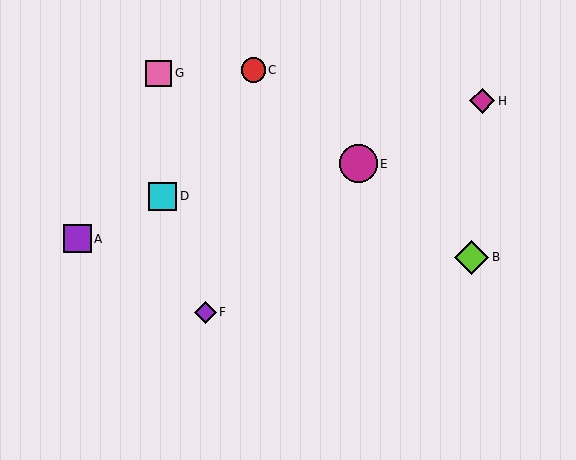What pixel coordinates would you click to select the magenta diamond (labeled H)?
Click at (482, 101) to select the magenta diamond H.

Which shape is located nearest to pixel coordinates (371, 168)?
The magenta circle (labeled E) at (358, 164) is nearest to that location.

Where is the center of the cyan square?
The center of the cyan square is at (163, 196).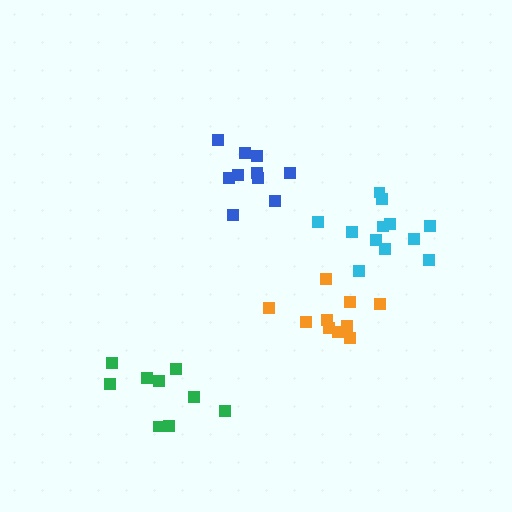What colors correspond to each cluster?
The clusters are colored: cyan, blue, green, orange.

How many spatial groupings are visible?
There are 4 spatial groupings.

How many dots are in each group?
Group 1: 12 dots, Group 2: 10 dots, Group 3: 9 dots, Group 4: 10 dots (41 total).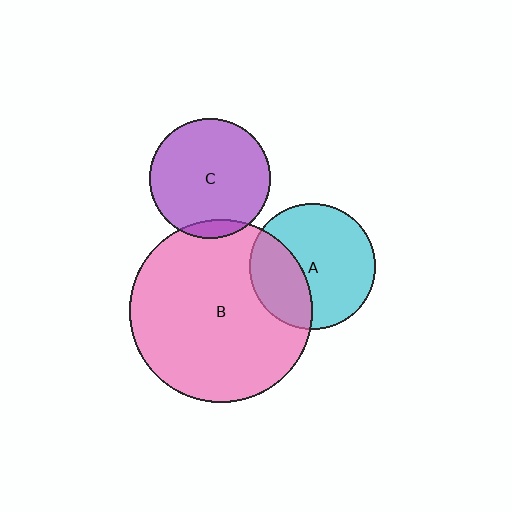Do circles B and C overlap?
Yes.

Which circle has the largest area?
Circle B (pink).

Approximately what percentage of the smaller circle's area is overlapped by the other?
Approximately 10%.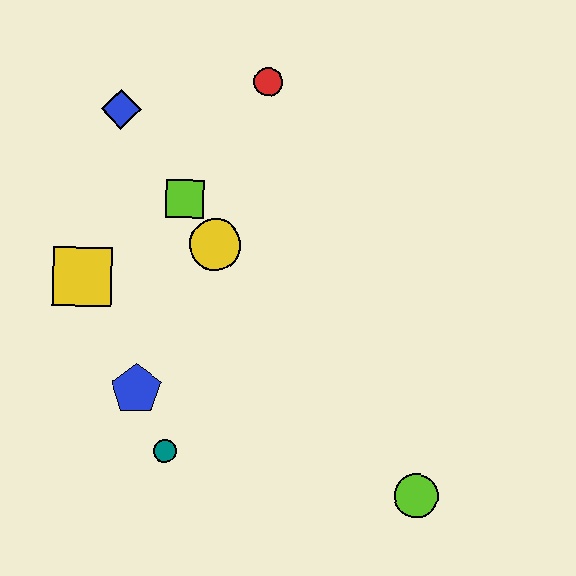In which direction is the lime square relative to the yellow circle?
The lime square is above the yellow circle.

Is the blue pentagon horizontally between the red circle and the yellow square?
Yes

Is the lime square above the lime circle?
Yes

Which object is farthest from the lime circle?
The blue diamond is farthest from the lime circle.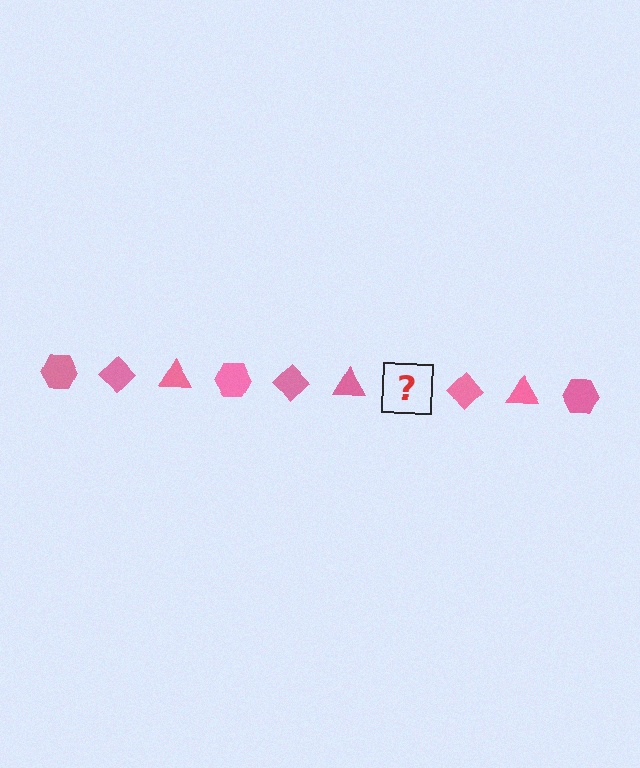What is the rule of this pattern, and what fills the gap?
The rule is that the pattern cycles through hexagon, diamond, triangle shapes in pink. The gap should be filled with a pink hexagon.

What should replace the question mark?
The question mark should be replaced with a pink hexagon.